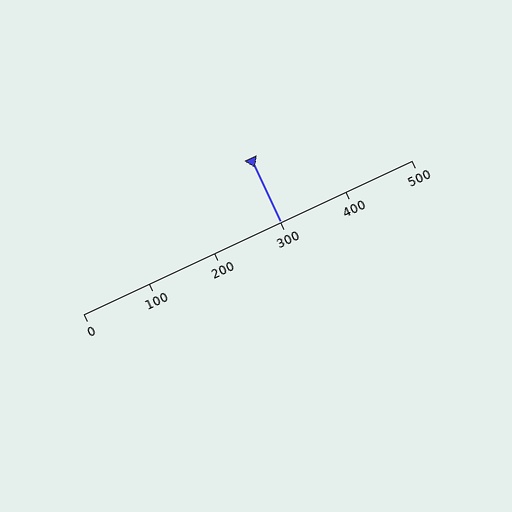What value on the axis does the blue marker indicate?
The marker indicates approximately 300.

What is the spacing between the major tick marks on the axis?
The major ticks are spaced 100 apart.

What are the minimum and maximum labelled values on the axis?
The axis runs from 0 to 500.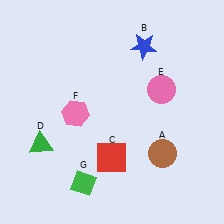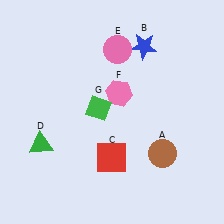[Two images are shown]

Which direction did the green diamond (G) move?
The green diamond (G) moved up.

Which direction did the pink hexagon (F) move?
The pink hexagon (F) moved right.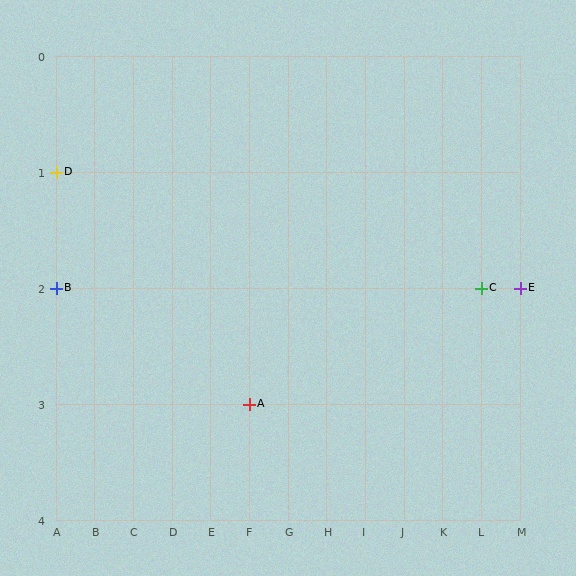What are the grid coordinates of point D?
Point D is at grid coordinates (A, 1).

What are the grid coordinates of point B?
Point B is at grid coordinates (A, 2).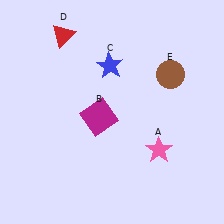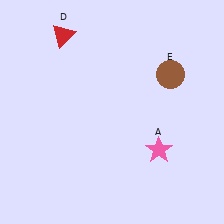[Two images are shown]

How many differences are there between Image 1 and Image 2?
There are 2 differences between the two images.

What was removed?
The blue star (C), the magenta square (B) were removed in Image 2.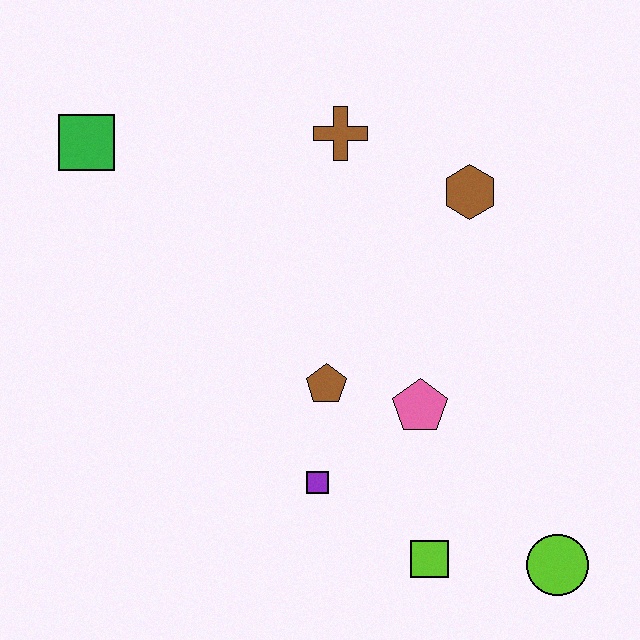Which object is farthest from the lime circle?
The green square is farthest from the lime circle.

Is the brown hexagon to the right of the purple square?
Yes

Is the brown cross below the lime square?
No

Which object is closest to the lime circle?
The lime square is closest to the lime circle.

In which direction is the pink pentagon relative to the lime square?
The pink pentagon is above the lime square.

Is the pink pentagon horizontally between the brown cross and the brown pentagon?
No